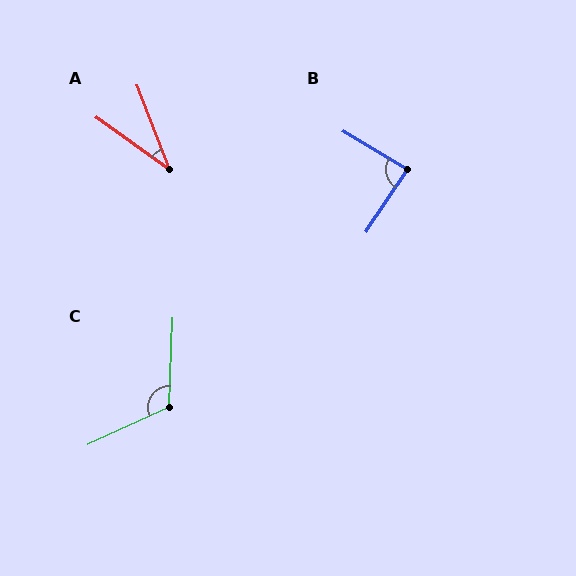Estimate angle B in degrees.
Approximately 87 degrees.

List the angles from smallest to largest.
A (34°), B (87°), C (117°).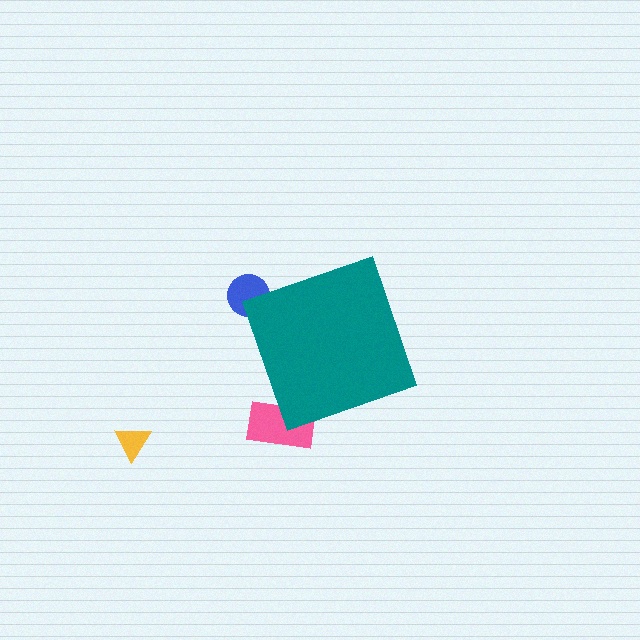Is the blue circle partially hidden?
Yes, the blue circle is partially hidden behind the teal diamond.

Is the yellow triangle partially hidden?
No, the yellow triangle is fully visible.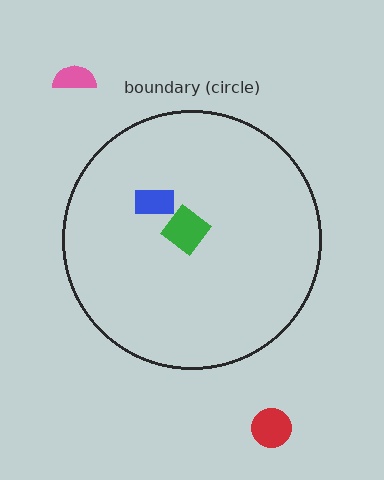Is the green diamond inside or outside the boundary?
Inside.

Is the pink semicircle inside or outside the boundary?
Outside.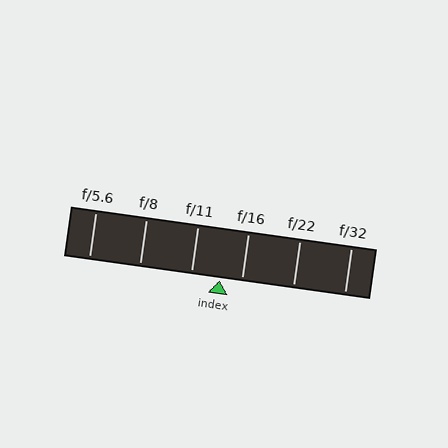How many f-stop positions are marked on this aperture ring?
There are 6 f-stop positions marked.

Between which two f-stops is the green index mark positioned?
The index mark is between f/11 and f/16.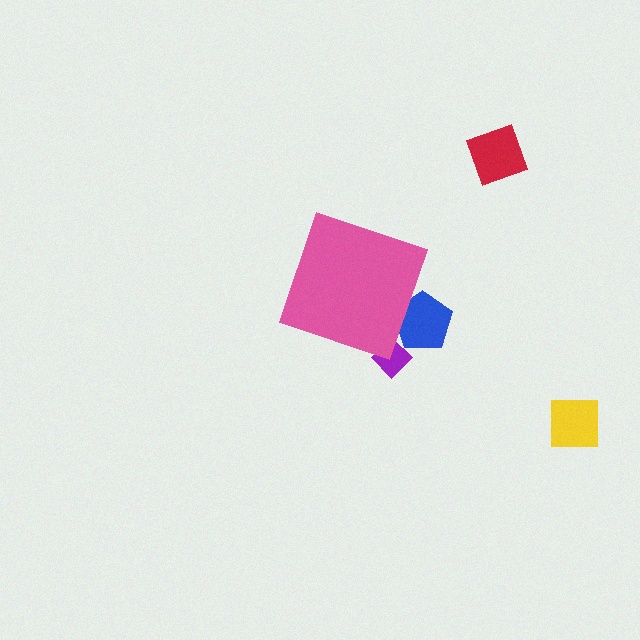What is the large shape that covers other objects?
A pink diamond.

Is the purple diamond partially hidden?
Yes, the purple diamond is partially hidden behind the pink diamond.